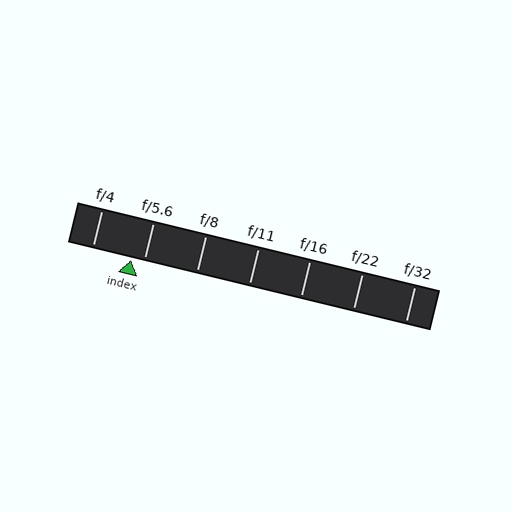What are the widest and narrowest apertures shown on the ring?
The widest aperture shown is f/4 and the narrowest is f/32.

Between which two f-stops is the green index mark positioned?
The index mark is between f/4 and f/5.6.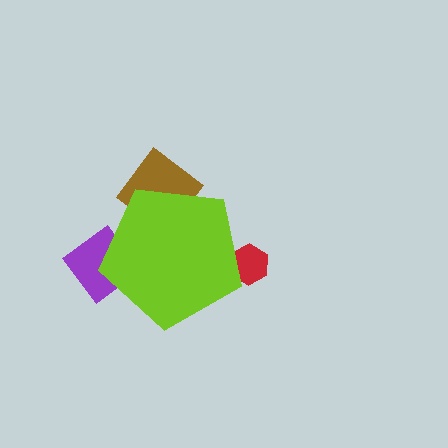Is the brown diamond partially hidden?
Yes, the brown diamond is partially hidden behind the lime pentagon.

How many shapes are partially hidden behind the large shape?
3 shapes are partially hidden.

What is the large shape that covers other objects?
A lime pentagon.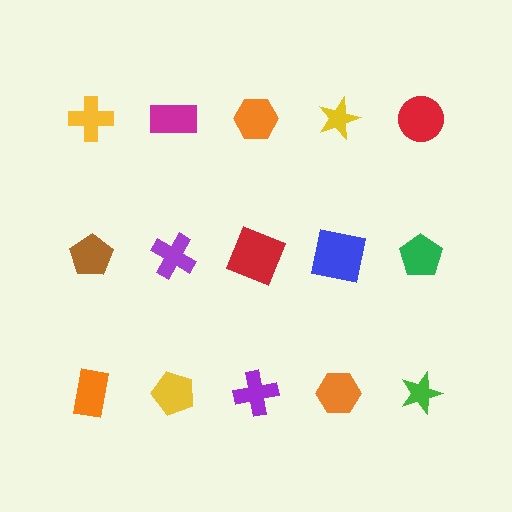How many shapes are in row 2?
5 shapes.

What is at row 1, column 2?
A magenta rectangle.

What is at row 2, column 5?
A green pentagon.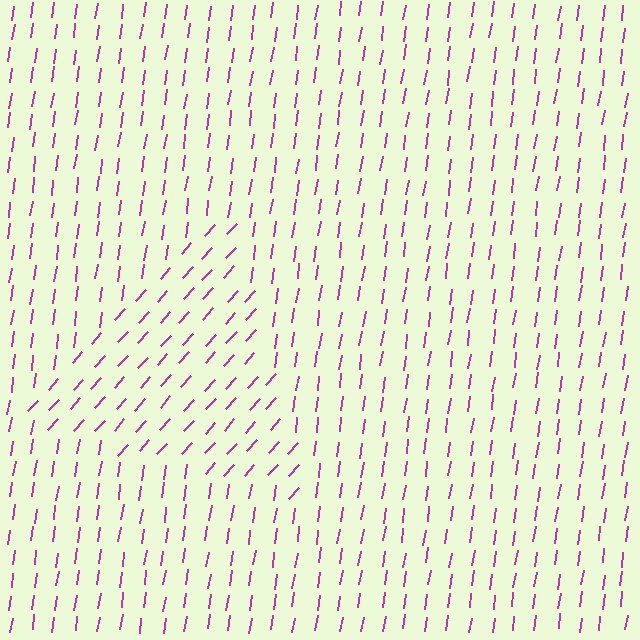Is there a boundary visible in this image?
Yes, there is a texture boundary formed by a change in line orientation.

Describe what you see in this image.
The image is filled with small magenta line segments. A triangle region in the image has lines oriented differently from the surrounding lines, creating a visible texture boundary.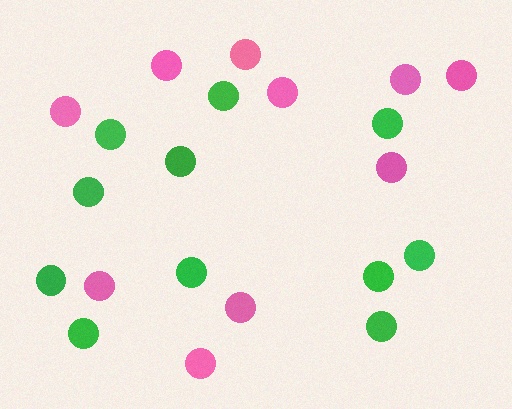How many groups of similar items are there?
There are 2 groups: one group of pink circles (10) and one group of green circles (11).